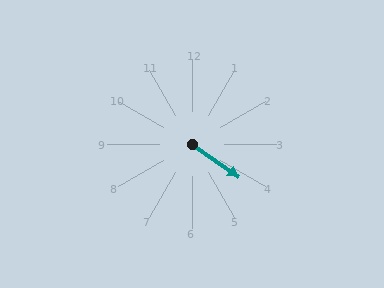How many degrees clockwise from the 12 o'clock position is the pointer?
Approximately 125 degrees.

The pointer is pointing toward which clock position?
Roughly 4 o'clock.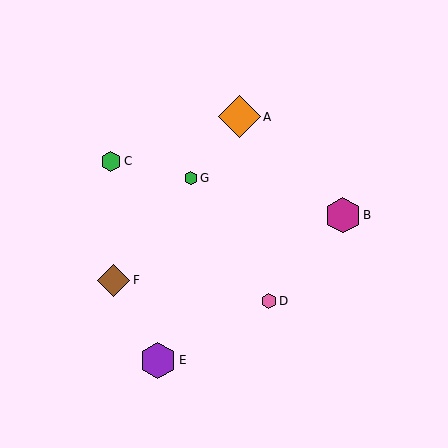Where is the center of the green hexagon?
The center of the green hexagon is at (111, 161).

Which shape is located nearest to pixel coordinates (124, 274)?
The brown diamond (labeled F) at (114, 280) is nearest to that location.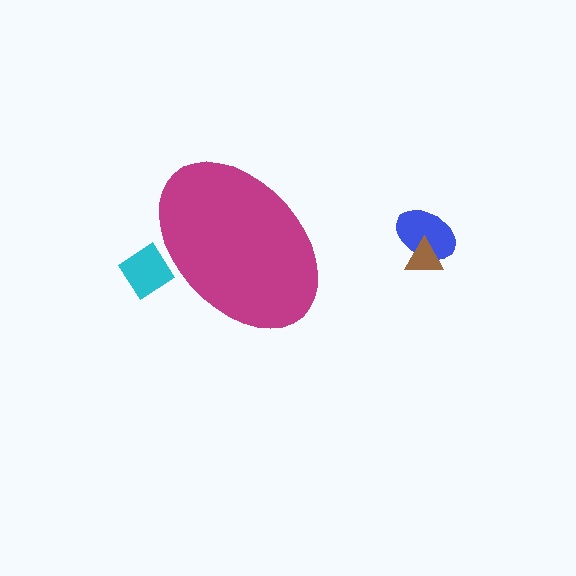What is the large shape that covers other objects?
A magenta ellipse.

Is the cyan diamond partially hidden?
Yes, the cyan diamond is partially hidden behind the magenta ellipse.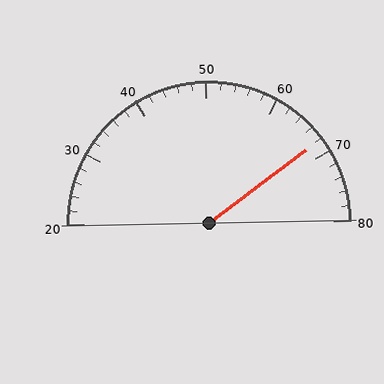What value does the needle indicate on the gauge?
The needle indicates approximately 68.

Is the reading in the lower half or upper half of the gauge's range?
The reading is in the upper half of the range (20 to 80).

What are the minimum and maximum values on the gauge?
The gauge ranges from 20 to 80.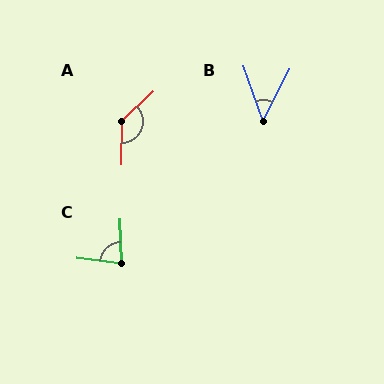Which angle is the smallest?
B, at approximately 46 degrees.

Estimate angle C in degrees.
Approximately 81 degrees.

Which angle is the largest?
A, at approximately 134 degrees.